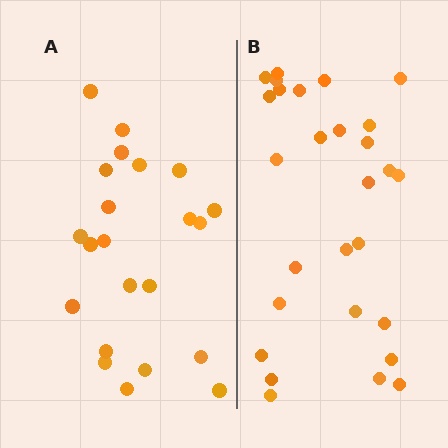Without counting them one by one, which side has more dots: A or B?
Region B (the right region) has more dots.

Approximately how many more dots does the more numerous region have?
Region B has about 6 more dots than region A.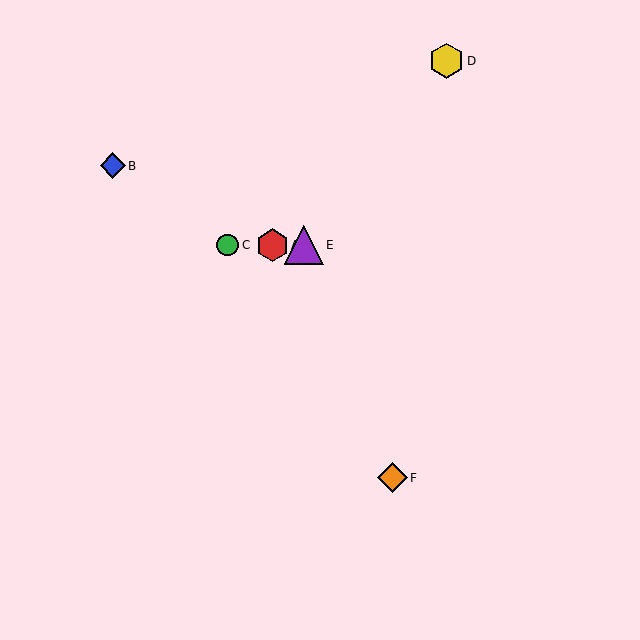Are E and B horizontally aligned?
No, E is at y≈245 and B is at y≈166.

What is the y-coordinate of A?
Object A is at y≈245.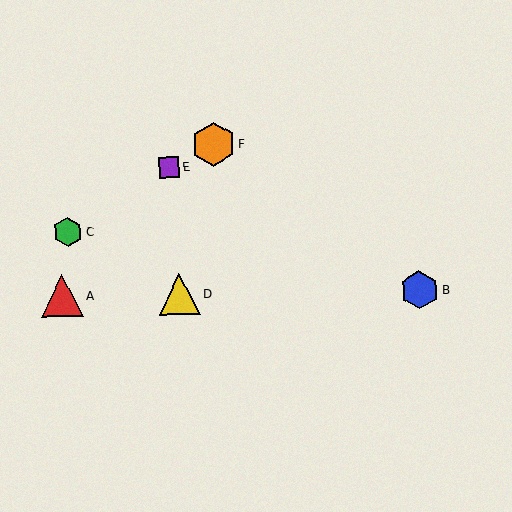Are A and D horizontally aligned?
Yes, both are at y≈296.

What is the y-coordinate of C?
Object C is at y≈232.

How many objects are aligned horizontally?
3 objects (A, B, D) are aligned horizontally.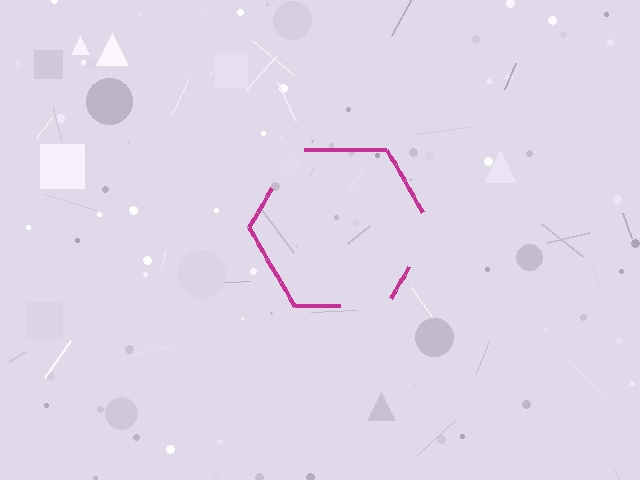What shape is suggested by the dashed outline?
The dashed outline suggests a hexagon.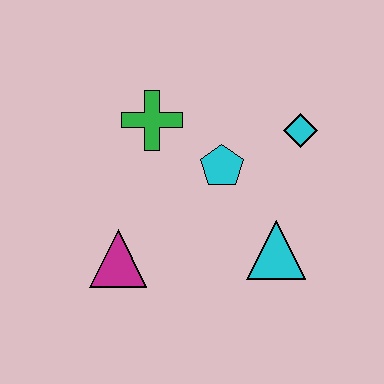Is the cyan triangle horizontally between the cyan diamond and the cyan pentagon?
Yes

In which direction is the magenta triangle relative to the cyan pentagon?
The magenta triangle is to the left of the cyan pentagon.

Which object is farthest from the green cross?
The cyan triangle is farthest from the green cross.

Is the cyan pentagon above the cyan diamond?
No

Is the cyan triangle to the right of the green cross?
Yes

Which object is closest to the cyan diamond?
The cyan pentagon is closest to the cyan diamond.